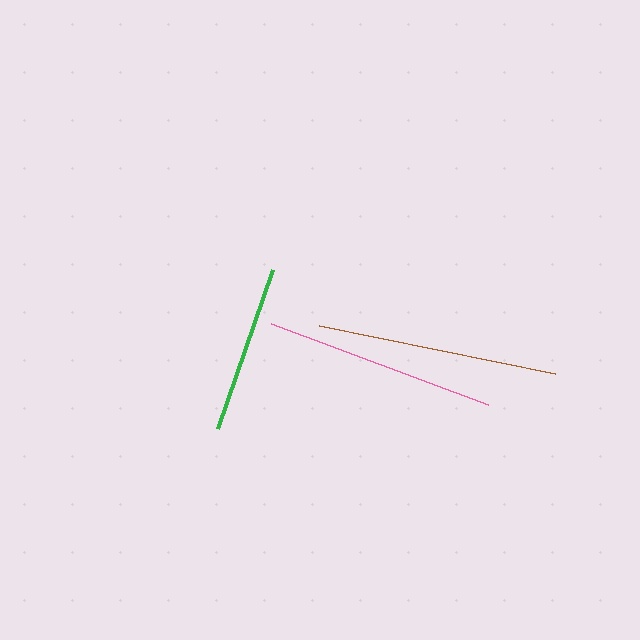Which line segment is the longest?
The brown line is the longest at approximately 241 pixels.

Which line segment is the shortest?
The green line is the shortest at approximately 168 pixels.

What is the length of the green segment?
The green segment is approximately 168 pixels long.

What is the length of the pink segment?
The pink segment is approximately 231 pixels long.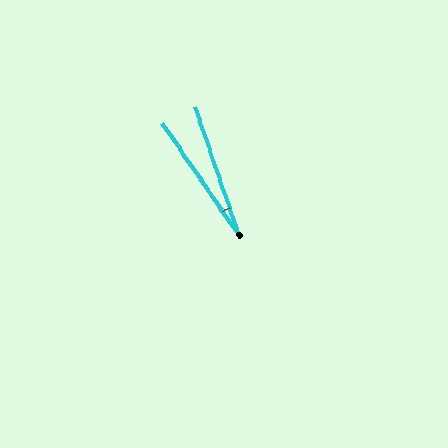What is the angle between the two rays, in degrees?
Approximately 15 degrees.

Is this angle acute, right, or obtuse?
It is acute.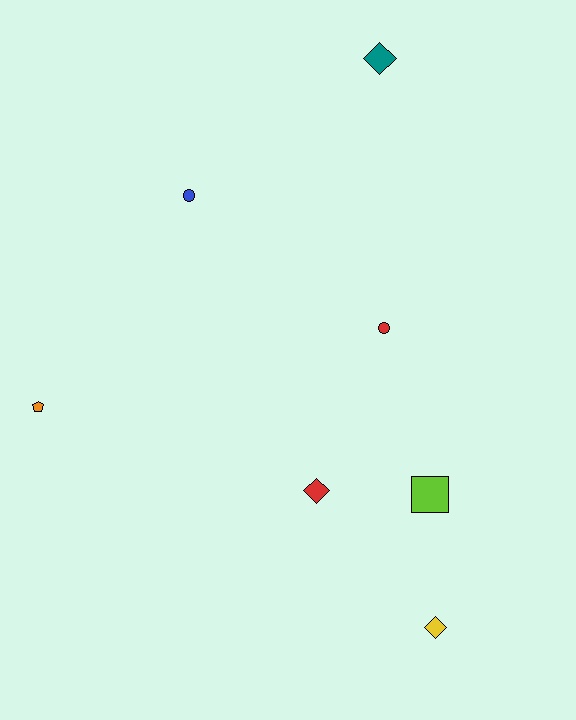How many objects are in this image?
There are 7 objects.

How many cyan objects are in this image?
There are no cyan objects.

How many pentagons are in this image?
There is 1 pentagon.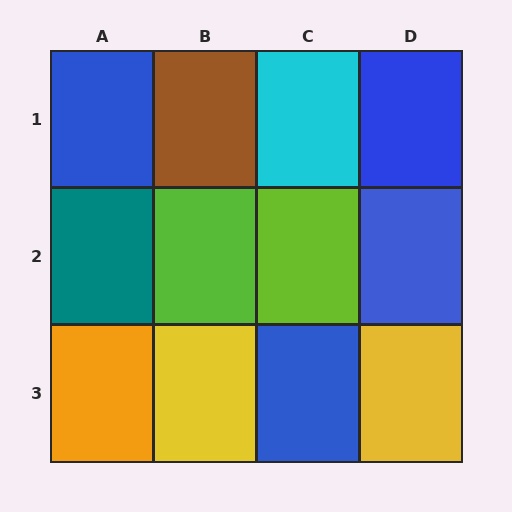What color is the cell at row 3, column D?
Yellow.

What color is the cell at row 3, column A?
Orange.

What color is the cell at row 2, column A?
Teal.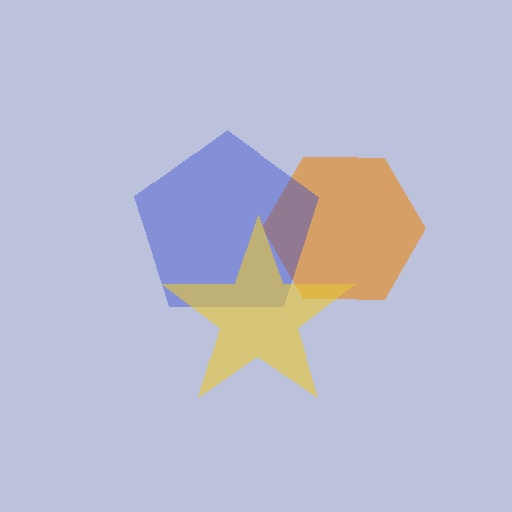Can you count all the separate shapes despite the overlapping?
Yes, there are 3 separate shapes.